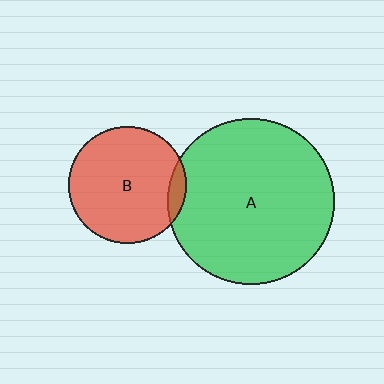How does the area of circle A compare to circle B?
Approximately 2.0 times.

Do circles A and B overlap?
Yes.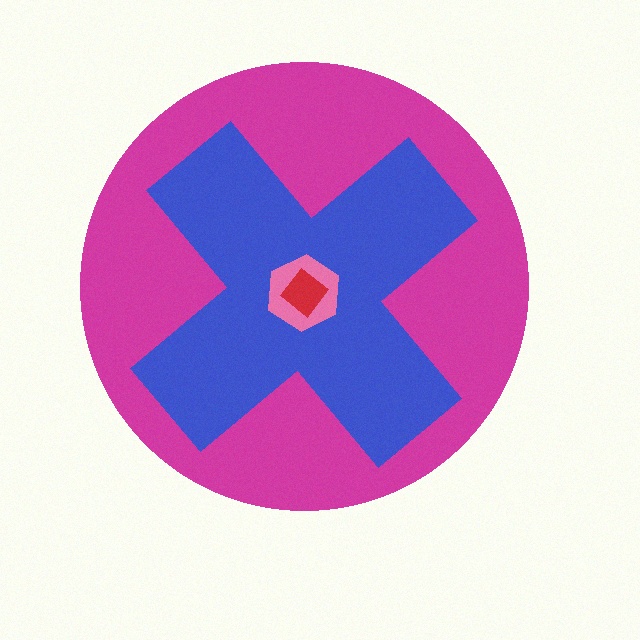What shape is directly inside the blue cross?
The pink hexagon.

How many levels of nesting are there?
4.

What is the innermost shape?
The red diamond.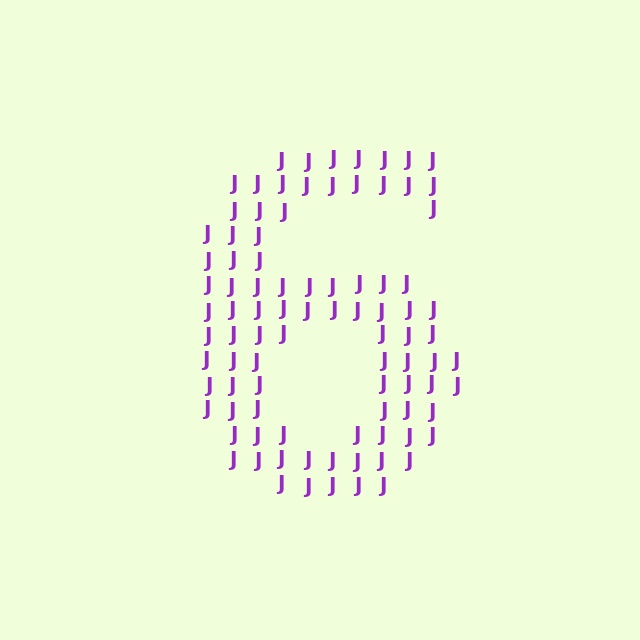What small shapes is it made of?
It is made of small letter J's.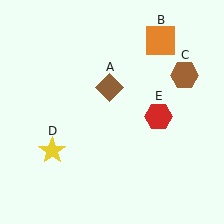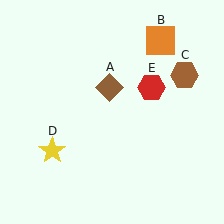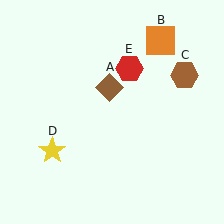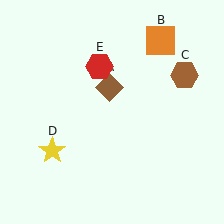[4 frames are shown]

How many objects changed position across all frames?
1 object changed position: red hexagon (object E).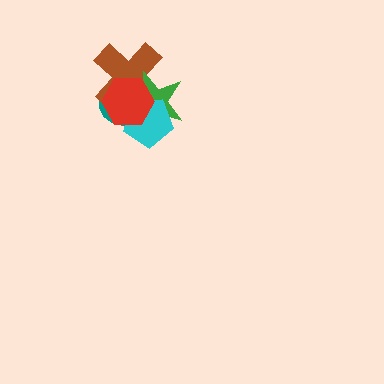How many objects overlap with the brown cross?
4 objects overlap with the brown cross.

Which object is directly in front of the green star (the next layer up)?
The cyan pentagon is directly in front of the green star.